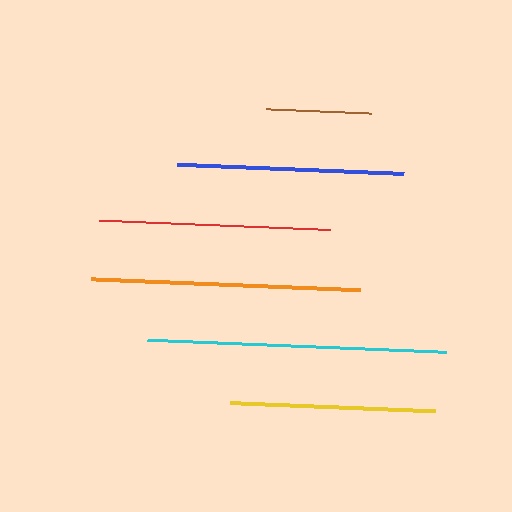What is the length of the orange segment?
The orange segment is approximately 269 pixels long.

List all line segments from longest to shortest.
From longest to shortest: cyan, orange, red, blue, yellow, brown.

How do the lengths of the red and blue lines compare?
The red and blue lines are approximately the same length.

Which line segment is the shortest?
The brown line is the shortest at approximately 105 pixels.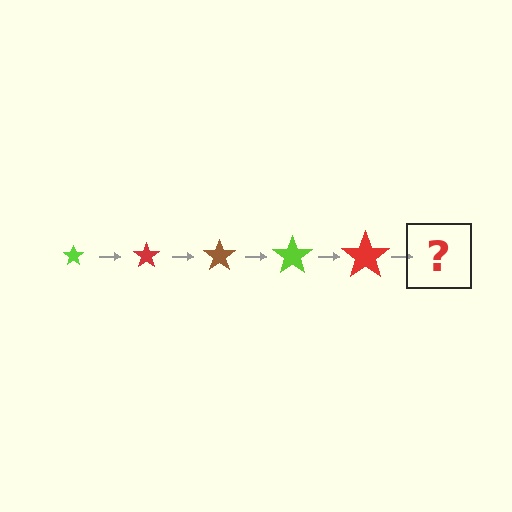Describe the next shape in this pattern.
It should be a brown star, larger than the previous one.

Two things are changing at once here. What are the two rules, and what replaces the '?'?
The two rules are that the star grows larger each step and the color cycles through lime, red, and brown. The '?' should be a brown star, larger than the previous one.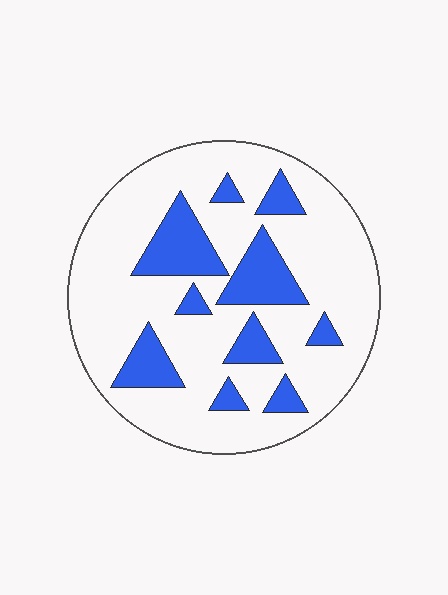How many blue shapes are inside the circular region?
10.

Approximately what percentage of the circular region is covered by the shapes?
Approximately 20%.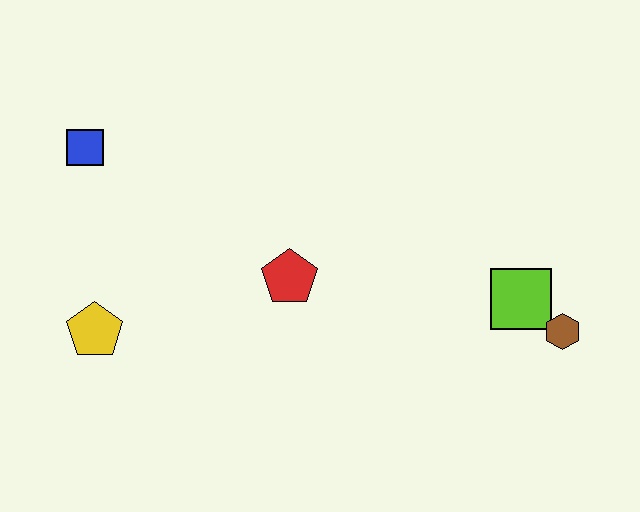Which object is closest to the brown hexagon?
The lime square is closest to the brown hexagon.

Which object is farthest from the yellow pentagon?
The brown hexagon is farthest from the yellow pentagon.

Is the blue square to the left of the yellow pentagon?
Yes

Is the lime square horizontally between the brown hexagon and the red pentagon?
Yes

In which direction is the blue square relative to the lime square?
The blue square is to the left of the lime square.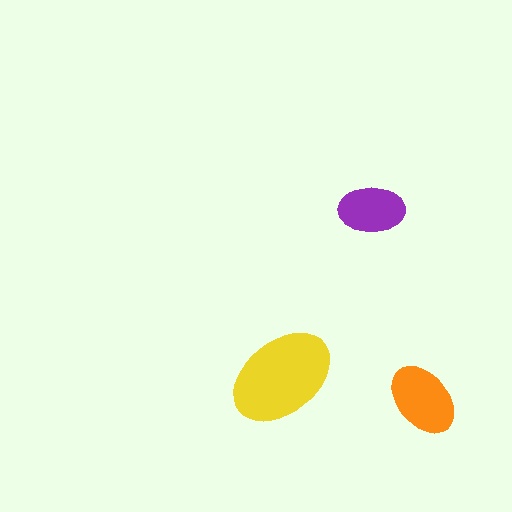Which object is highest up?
The purple ellipse is topmost.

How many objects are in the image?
There are 3 objects in the image.